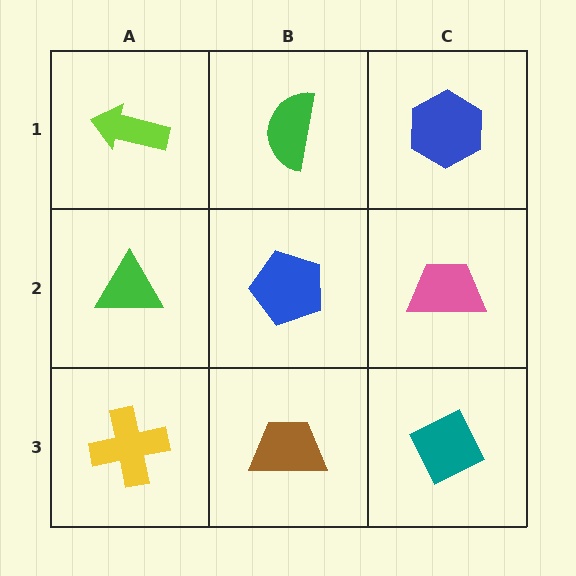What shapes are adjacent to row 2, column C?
A blue hexagon (row 1, column C), a teal diamond (row 3, column C), a blue pentagon (row 2, column B).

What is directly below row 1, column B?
A blue pentagon.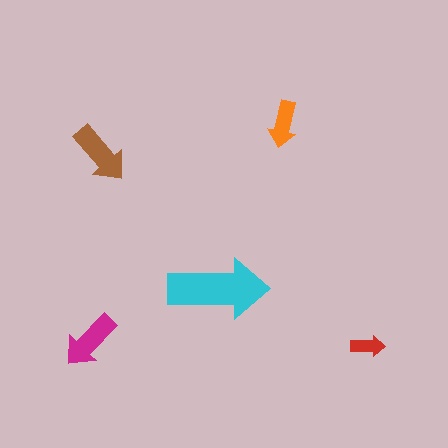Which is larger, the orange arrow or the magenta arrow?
The magenta one.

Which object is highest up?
The orange arrow is topmost.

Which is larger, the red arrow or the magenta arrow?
The magenta one.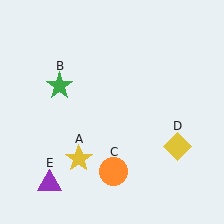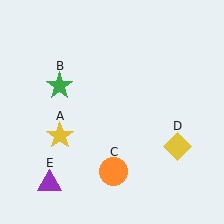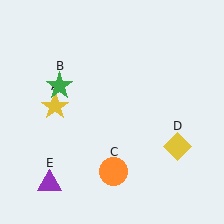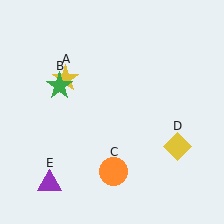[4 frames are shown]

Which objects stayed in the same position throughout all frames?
Green star (object B) and orange circle (object C) and yellow diamond (object D) and purple triangle (object E) remained stationary.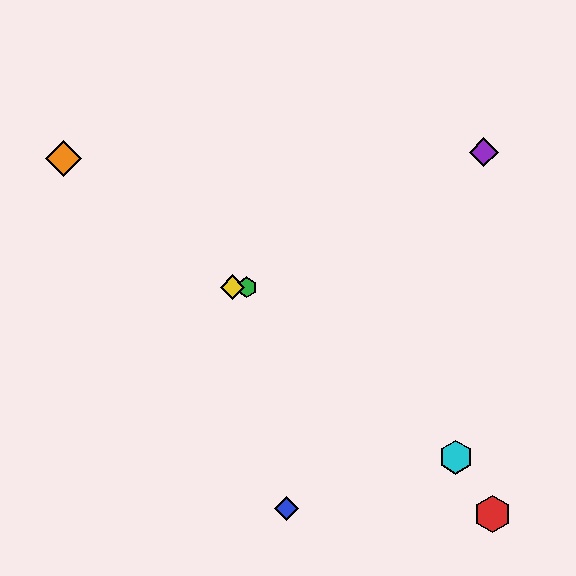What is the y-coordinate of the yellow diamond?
The yellow diamond is at y≈287.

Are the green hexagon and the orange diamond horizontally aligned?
No, the green hexagon is at y≈287 and the orange diamond is at y≈158.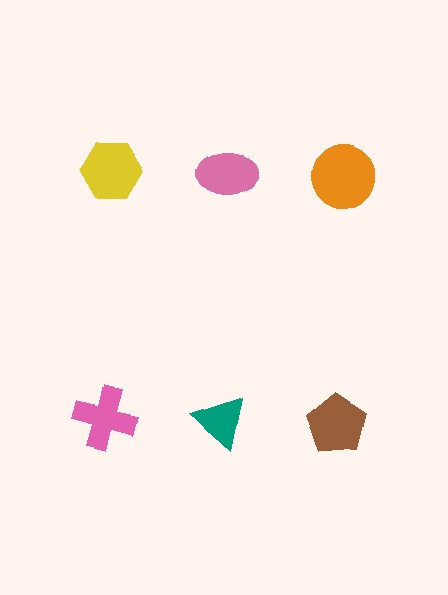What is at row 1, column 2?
A pink ellipse.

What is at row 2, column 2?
A teal triangle.